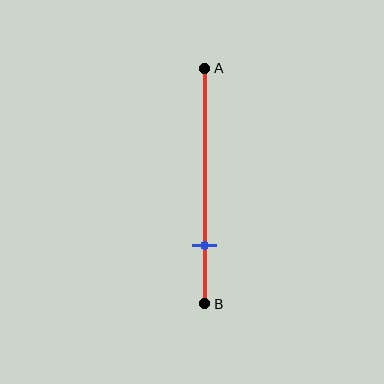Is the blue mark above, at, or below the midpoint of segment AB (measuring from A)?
The blue mark is below the midpoint of segment AB.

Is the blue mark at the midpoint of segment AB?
No, the mark is at about 75% from A, not at the 50% midpoint.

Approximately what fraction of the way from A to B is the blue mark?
The blue mark is approximately 75% of the way from A to B.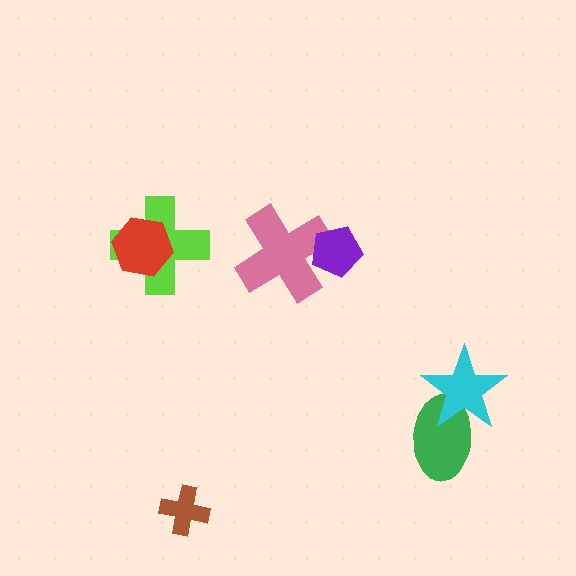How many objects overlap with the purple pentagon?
1 object overlaps with the purple pentagon.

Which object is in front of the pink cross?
The purple pentagon is in front of the pink cross.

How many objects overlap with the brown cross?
0 objects overlap with the brown cross.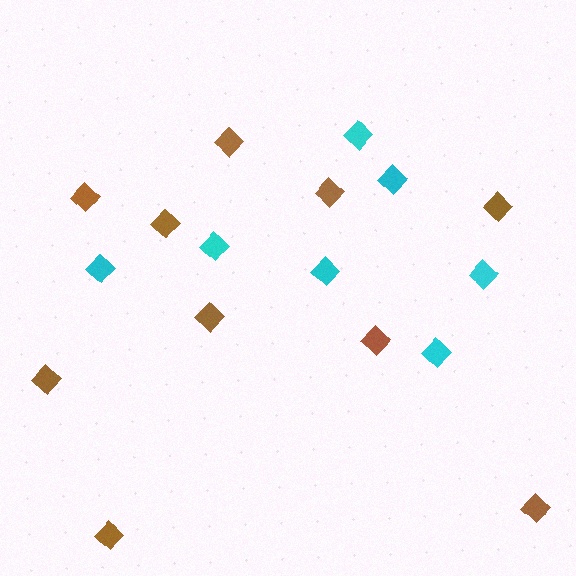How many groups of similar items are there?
There are 2 groups: one group of cyan diamonds (7) and one group of brown diamonds (10).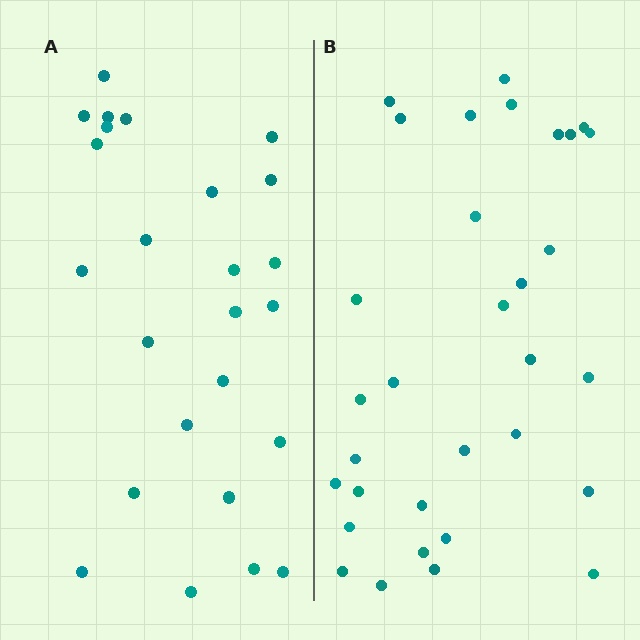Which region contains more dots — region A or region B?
Region B (the right region) has more dots.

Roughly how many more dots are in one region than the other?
Region B has roughly 8 or so more dots than region A.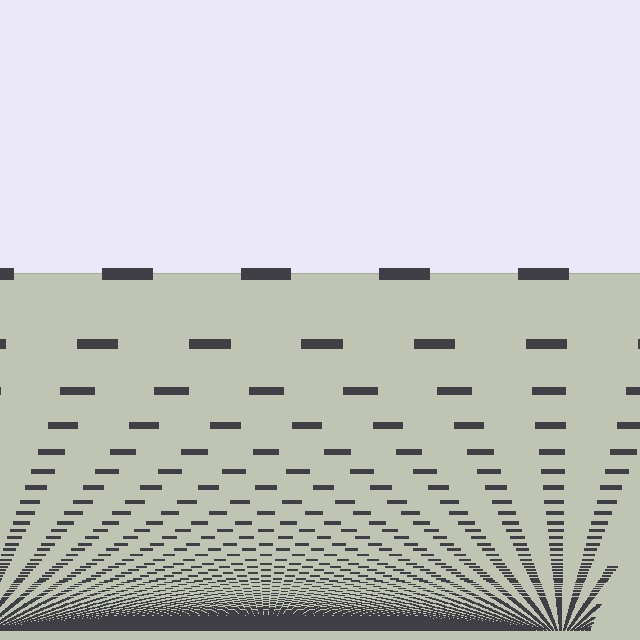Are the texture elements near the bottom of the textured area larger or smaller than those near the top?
Smaller. The gradient is inverted — elements near the bottom are smaller and denser.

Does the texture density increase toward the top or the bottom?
Density increases toward the bottom.